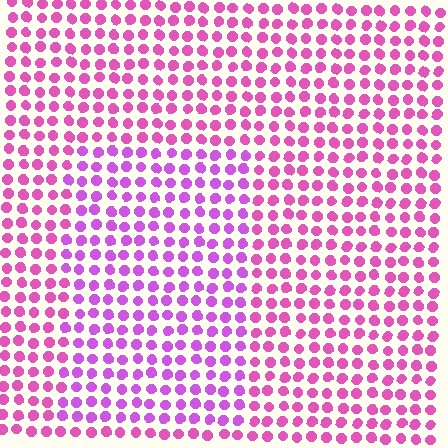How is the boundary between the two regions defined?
The boundary is defined purely by a slight shift in hue (about 26 degrees). Spacing, size, and orientation are identical on both sides.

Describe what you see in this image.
The image is filled with small pink elements in a uniform arrangement. A rectangle-shaped region is visible where the elements are tinted to a slightly different hue, forming a subtle color boundary.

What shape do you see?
I see a rectangle.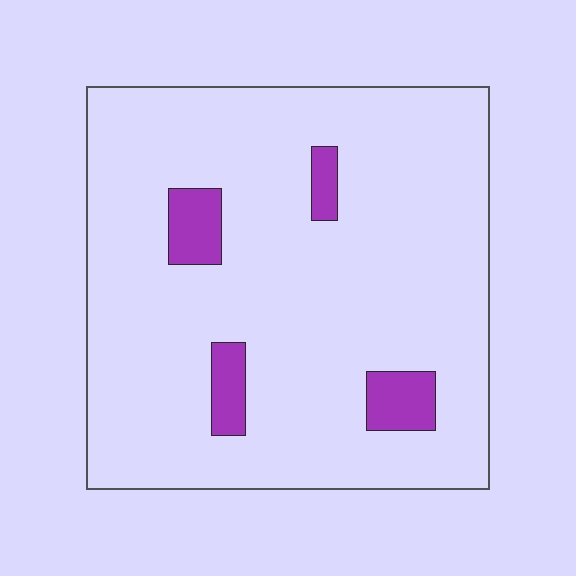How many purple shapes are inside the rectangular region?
4.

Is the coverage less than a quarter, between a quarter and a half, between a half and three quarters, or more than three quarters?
Less than a quarter.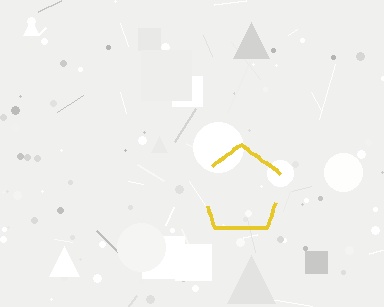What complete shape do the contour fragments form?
The contour fragments form a pentagon.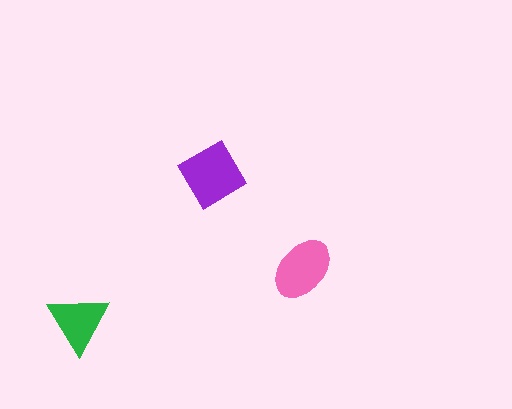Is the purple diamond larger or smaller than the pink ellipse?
Larger.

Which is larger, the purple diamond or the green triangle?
The purple diamond.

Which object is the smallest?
The green triangle.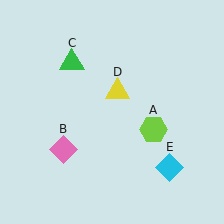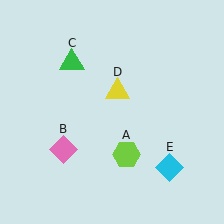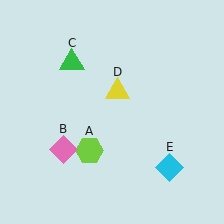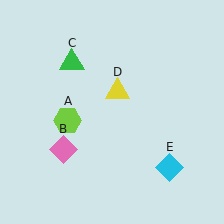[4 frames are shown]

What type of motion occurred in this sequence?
The lime hexagon (object A) rotated clockwise around the center of the scene.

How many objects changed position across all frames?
1 object changed position: lime hexagon (object A).